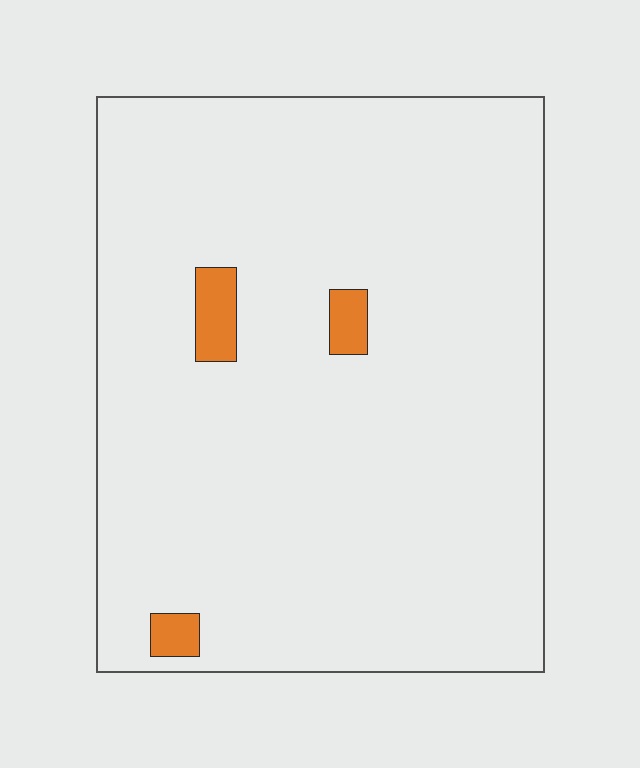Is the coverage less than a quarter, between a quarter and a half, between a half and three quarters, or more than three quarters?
Less than a quarter.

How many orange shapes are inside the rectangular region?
3.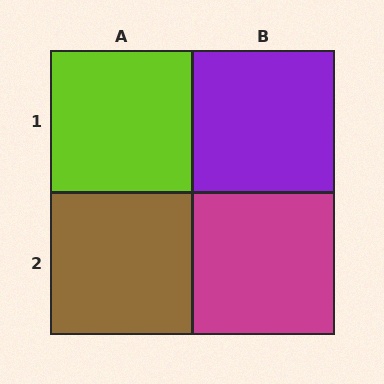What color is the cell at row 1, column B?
Purple.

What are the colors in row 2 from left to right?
Brown, magenta.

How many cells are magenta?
1 cell is magenta.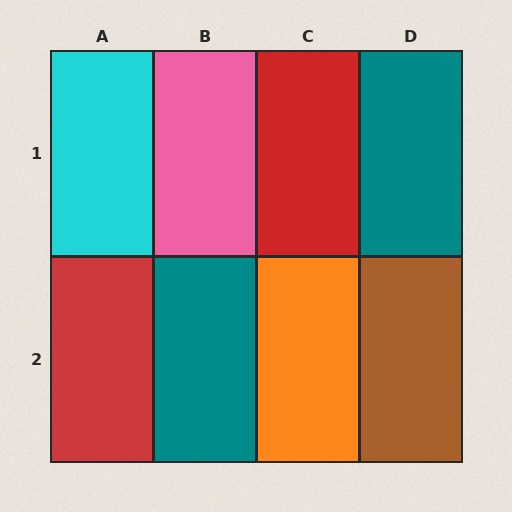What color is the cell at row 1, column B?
Pink.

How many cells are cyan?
1 cell is cyan.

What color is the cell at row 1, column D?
Teal.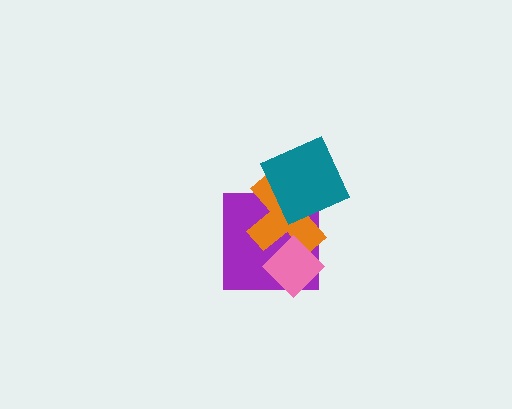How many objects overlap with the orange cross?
3 objects overlap with the orange cross.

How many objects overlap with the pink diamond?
2 objects overlap with the pink diamond.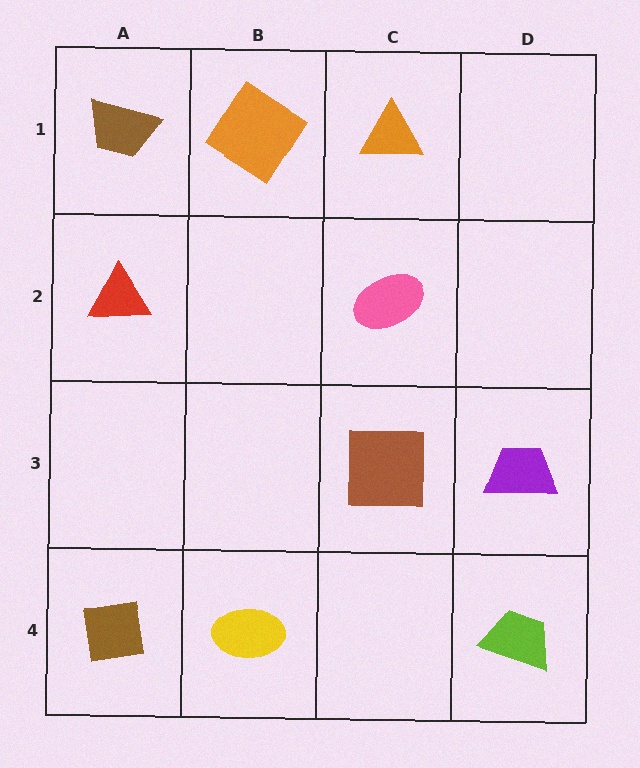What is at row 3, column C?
A brown square.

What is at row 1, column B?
An orange diamond.